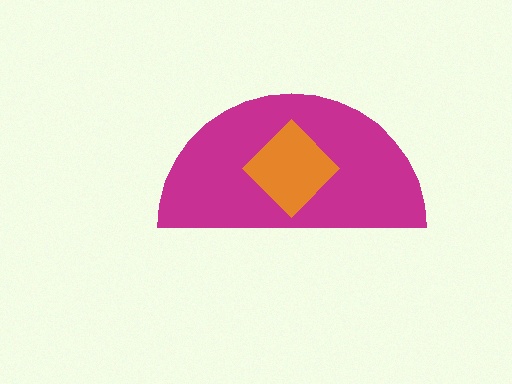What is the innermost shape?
The orange diamond.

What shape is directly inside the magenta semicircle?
The orange diamond.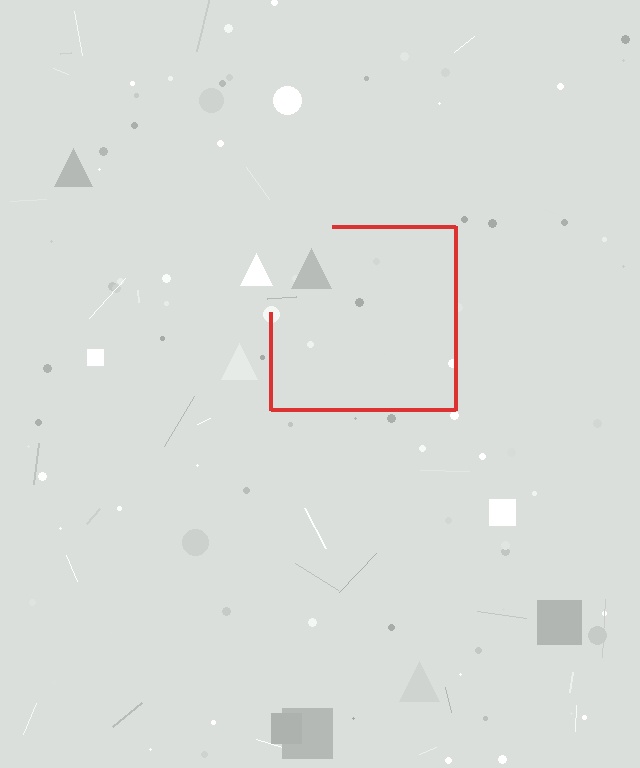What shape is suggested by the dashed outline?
The dashed outline suggests a square.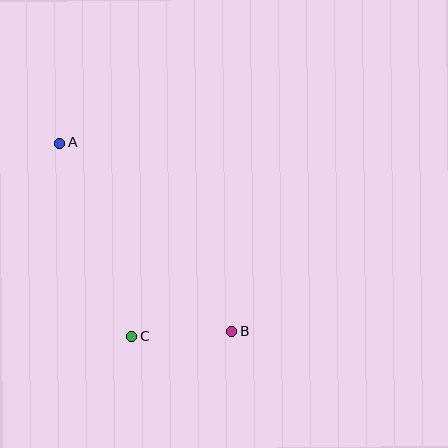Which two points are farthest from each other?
Points A and B are farthest from each other.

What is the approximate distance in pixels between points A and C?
The distance between A and C is approximately 206 pixels.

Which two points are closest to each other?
Points B and C are closest to each other.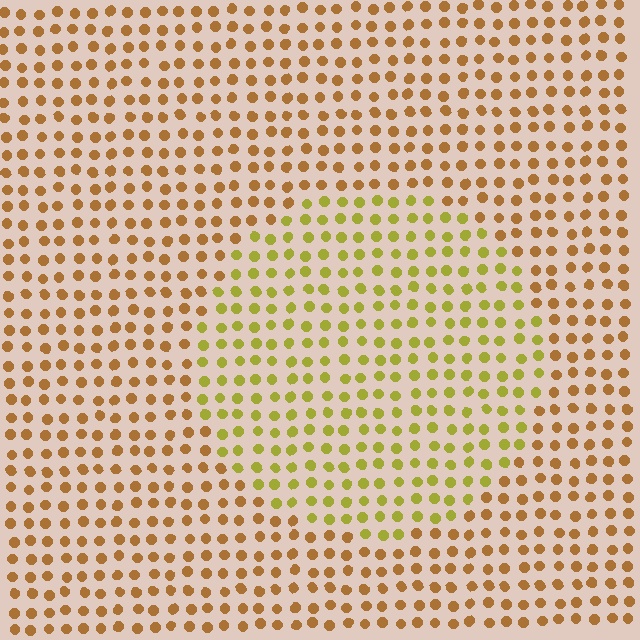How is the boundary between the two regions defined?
The boundary is defined purely by a slight shift in hue (about 34 degrees). Spacing, size, and orientation are identical on both sides.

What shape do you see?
I see a circle.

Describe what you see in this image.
The image is filled with small brown elements in a uniform arrangement. A circle-shaped region is visible where the elements are tinted to a slightly different hue, forming a subtle color boundary.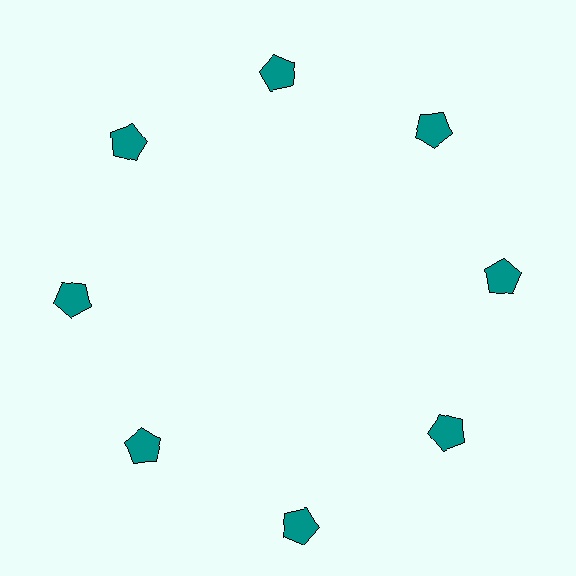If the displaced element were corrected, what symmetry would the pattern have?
It would have 8-fold rotational symmetry — the pattern would map onto itself every 45 degrees.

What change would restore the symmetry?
The symmetry would be restored by moving it inward, back onto the ring so that all 8 pentagons sit at equal angles and equal distance from the center.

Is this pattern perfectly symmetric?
No. The 8 teal pentagons are arranged in a ring, but one element near the 6 o'clock position is pushed outward from the center, breaking the 8-fold rotational symmetry.